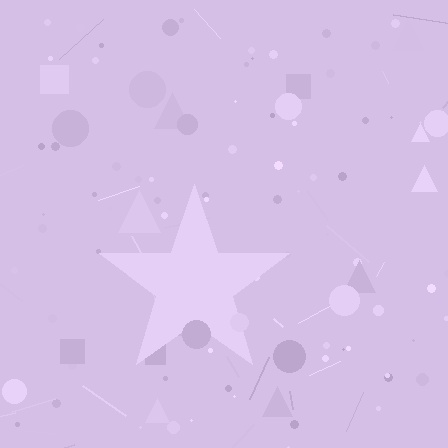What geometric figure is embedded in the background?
A star is embedded in the background.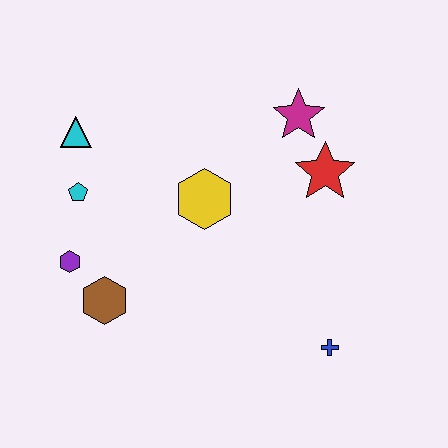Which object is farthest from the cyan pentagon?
The blue cross is farthest from the cyan pentagon.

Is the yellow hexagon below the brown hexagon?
No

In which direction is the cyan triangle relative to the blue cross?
The cyan triangle is to the left of the blue cross.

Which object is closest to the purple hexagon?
The brown hexagon is closest to the purple hexagon.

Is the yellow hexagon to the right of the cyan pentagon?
Yes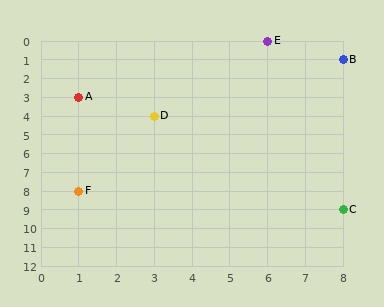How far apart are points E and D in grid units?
Points E and D are 3 columns and 4 rows apart (about 5.0 grid units diagonally).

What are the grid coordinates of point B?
Point B is at grid coordinates (8, 1).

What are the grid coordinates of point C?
Point C is at grid coordinates (8, 9).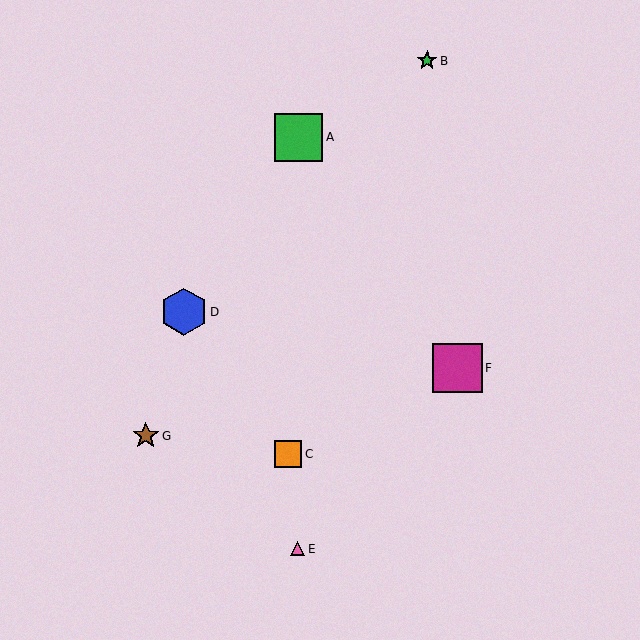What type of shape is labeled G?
Shape G is a brown star.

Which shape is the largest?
The magenta square (labeled F) is the largest.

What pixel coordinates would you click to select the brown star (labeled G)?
Click at (146, 436) to select the brown star G.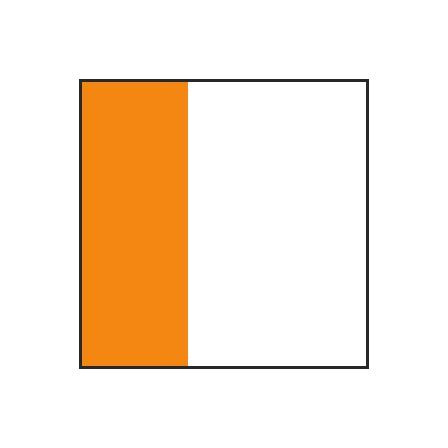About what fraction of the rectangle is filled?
About three eighths (3/8).